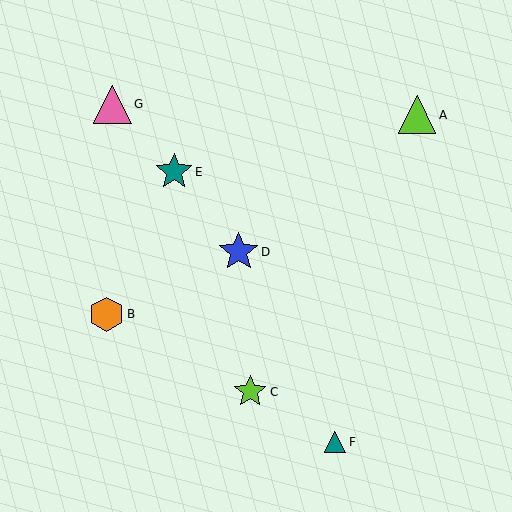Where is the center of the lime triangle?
The center of the lime triangle is at (417, 115).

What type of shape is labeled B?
Shape B is an orange hexagon.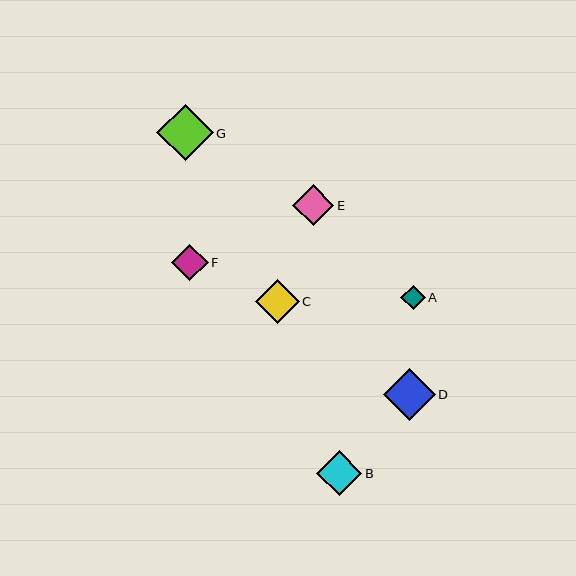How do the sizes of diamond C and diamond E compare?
Diamond C and diamond E are approximately the same size.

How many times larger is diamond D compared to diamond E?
Diamond D is approximately 1.3 times the size of diamond E.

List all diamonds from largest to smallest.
From largest to smallest: G, D, B, C, E, F, A.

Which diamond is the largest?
Diamond G is the largest with a size of approximately 57 pixels.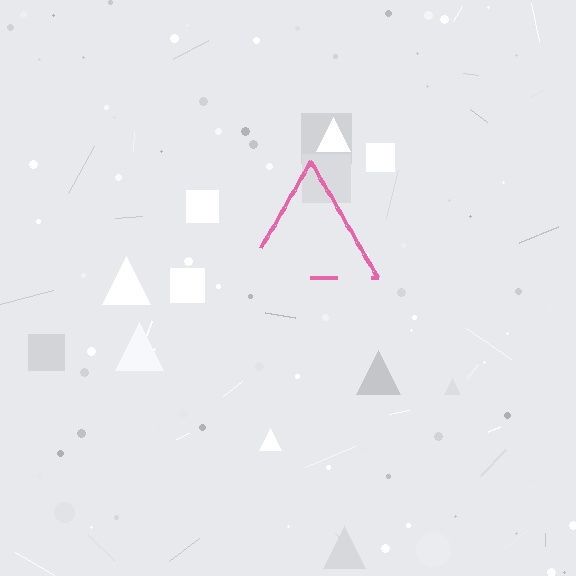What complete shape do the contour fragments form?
The contour fragments form a triangle.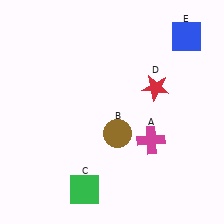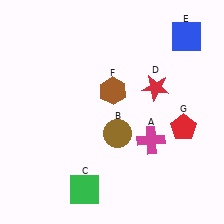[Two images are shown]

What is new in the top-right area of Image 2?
A brown hexagon (F) was added in the top-right area of Image 2.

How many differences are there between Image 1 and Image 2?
There are 2 differences between the two images.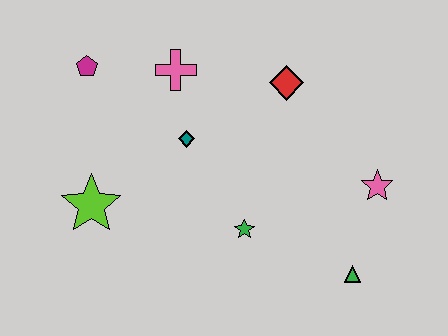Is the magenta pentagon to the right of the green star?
No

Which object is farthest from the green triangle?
The magenta pentagon is farthest from the green triangle.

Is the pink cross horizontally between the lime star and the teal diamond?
Yes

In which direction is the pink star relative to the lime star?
The pink star is to the right of the lime star.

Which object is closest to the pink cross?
The teal diamond is closest to the pink cross.